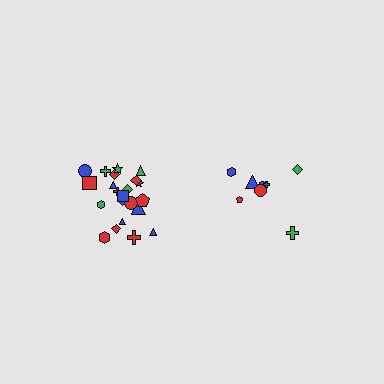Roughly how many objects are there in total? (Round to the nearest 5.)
Roughly 30 objects in total.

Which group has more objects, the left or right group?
The left group.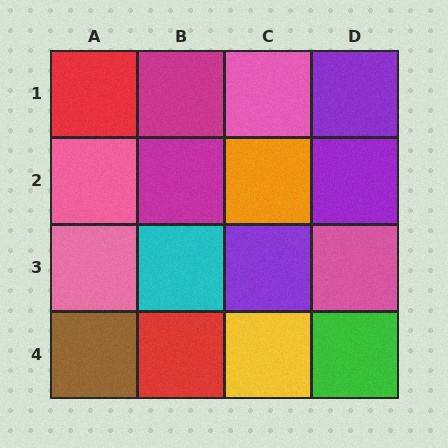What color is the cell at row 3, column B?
Cyan.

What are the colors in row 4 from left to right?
Brown, red, yellow, green.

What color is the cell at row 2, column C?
Orange.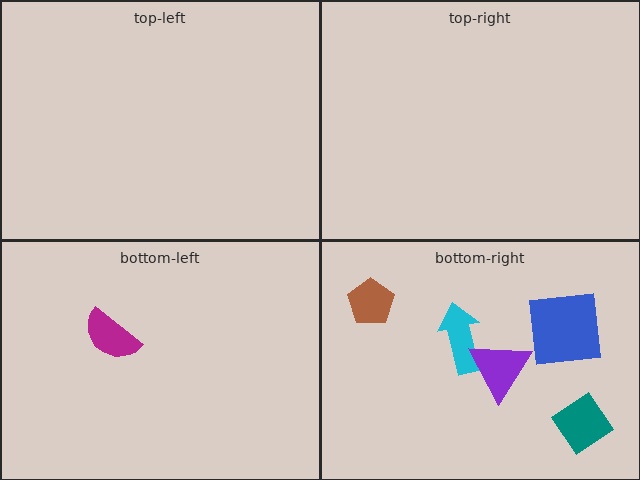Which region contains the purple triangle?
The bottom-right region.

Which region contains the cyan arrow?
The bottom-right region.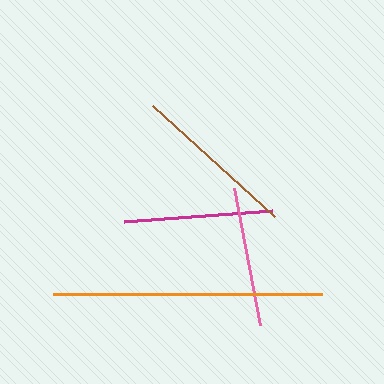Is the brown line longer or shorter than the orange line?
The orange line is longer than the brown line.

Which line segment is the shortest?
The pink line is the shortest at approximately 140 pixels.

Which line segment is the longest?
The orange line is the longest at approximately 269 pixels.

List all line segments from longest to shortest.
From longest to shortest: orange, brown, magenta, pink.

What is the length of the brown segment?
The brown segment is approximately 166 pixels long.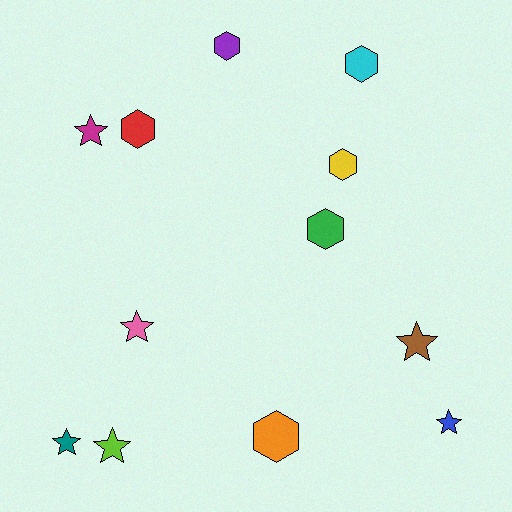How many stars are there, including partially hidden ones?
There are 6 stars.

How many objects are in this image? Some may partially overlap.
There are 12 objects.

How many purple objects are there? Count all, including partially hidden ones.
There is 1 purple object.